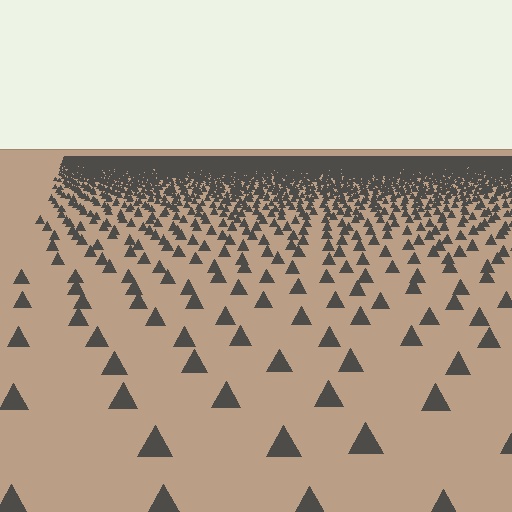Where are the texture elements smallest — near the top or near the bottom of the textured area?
Near the top.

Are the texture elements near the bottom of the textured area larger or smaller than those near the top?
Larger. Near the bottom, elements are closer to the viewer and appear at a bigger on-screen size.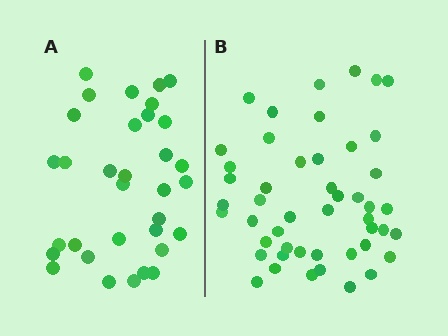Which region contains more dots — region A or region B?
Region B (the right region) has more dots.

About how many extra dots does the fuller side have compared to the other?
Region B has approximately 15 more dots than region A.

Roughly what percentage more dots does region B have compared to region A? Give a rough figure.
About 45% more.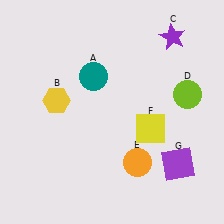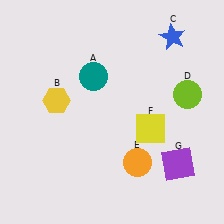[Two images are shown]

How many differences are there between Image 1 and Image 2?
There is 1 difference between the two images.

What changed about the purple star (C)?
In Image 1, C is purple. In Image 2, it changed to blue.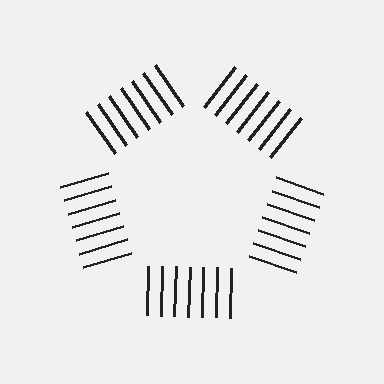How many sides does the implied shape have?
5 sides — the line-ends trace a pentagon.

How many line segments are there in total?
35 — 7 along each of the 5 edges.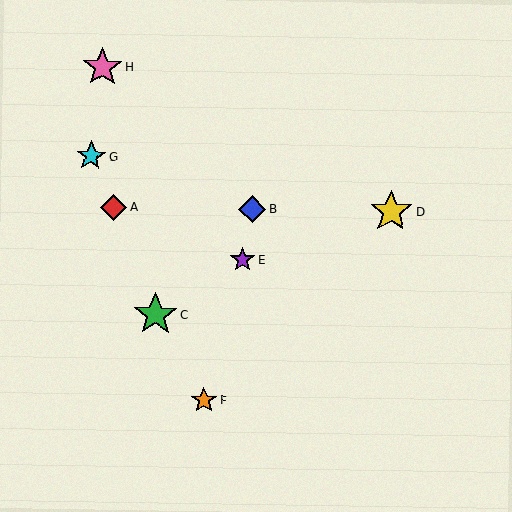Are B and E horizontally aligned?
No, B is at y≈209 and E is at y≈259.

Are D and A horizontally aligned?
Yes, both are at y≈212.